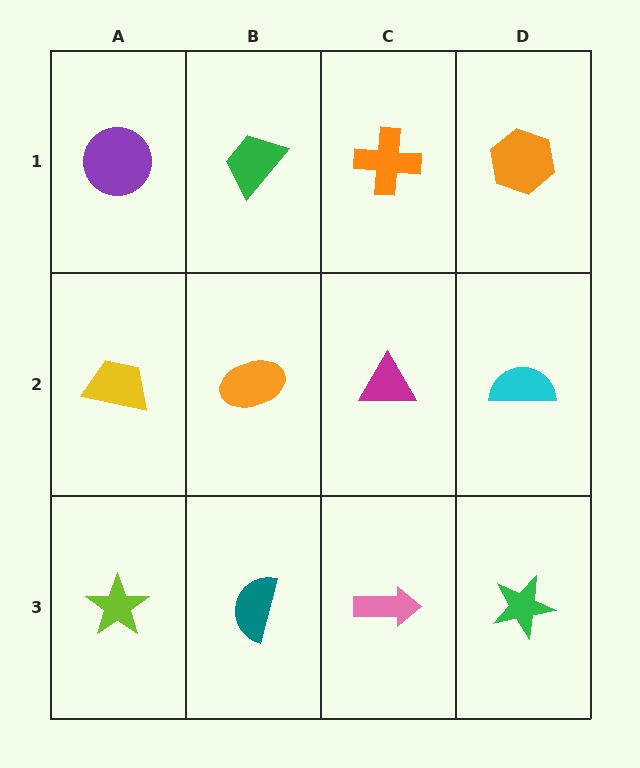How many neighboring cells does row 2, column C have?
4.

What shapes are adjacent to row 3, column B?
An orange ellipse (row 2, column B), a lime star (row 3, column A), a pink arrow (row 3, column C).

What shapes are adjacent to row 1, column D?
A cyan semicircle (row 2, column D), an orange cross (row 1, column C).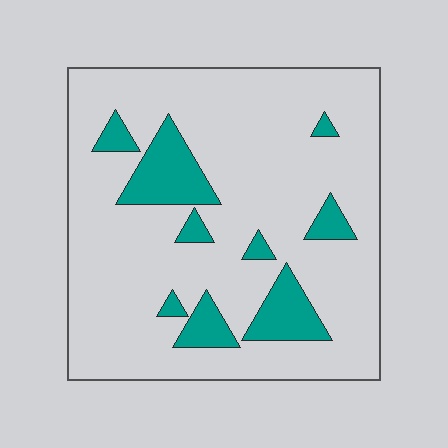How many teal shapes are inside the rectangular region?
9.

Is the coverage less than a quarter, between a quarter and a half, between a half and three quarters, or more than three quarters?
Less than a quarter.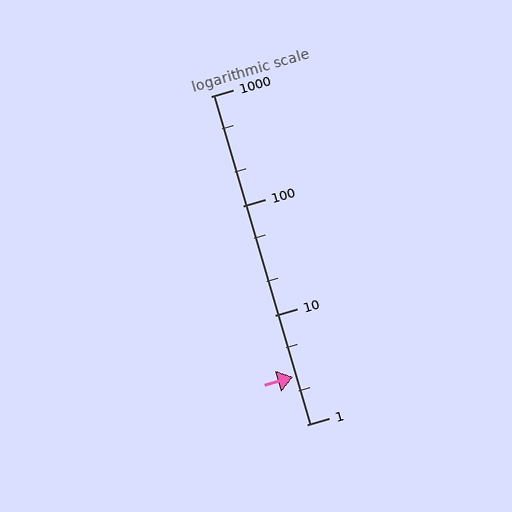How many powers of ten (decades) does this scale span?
The scale spans 3 decades, from 1 to 1000.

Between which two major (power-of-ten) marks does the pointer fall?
The pointer is between 1 and 10.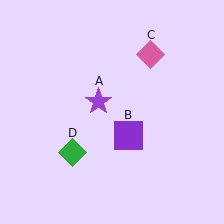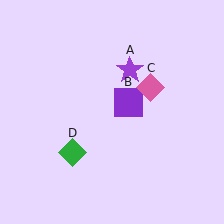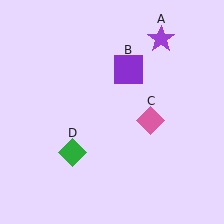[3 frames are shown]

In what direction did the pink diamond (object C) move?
The pink diamond (object C) moved down.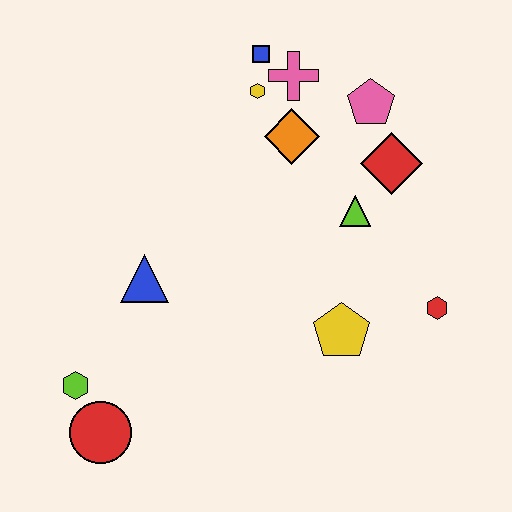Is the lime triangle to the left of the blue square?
No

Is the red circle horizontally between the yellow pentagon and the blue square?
No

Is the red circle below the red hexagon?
Yes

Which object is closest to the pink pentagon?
The red diamond is closest to the pink pentagon.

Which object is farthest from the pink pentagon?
The red circle is farthest from the pink pentagon.